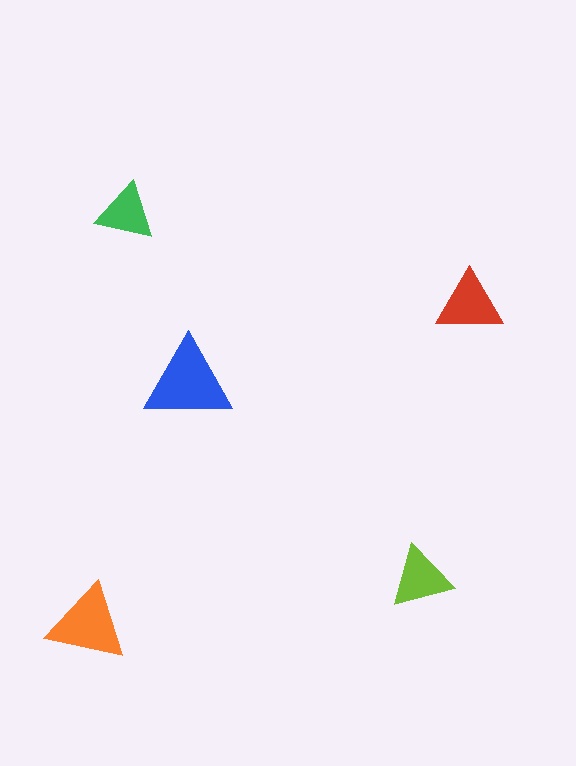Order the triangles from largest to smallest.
the blue one, the orange one, the red one, the lime one, the green one.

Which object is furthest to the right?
The red triangle is rightmost.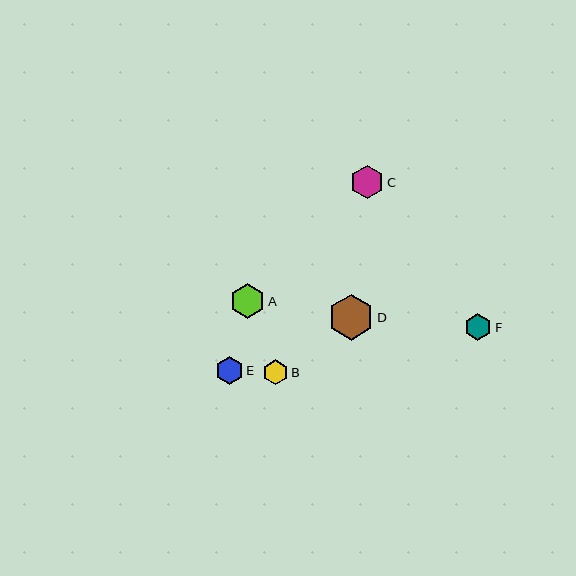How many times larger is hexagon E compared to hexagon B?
Hexagon E is approximately 1.1 times the size of hexagon B.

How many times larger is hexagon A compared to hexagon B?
Hexagon A is approximately 1.4 times the size of hexagon B.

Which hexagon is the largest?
Hexagon D is the largest with a size of approximately 46 pixels.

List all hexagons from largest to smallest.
From largest to smallest: D, A, C, E, F, B.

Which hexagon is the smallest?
Hexagon B is the smallest with a size of approximately 25 pixels.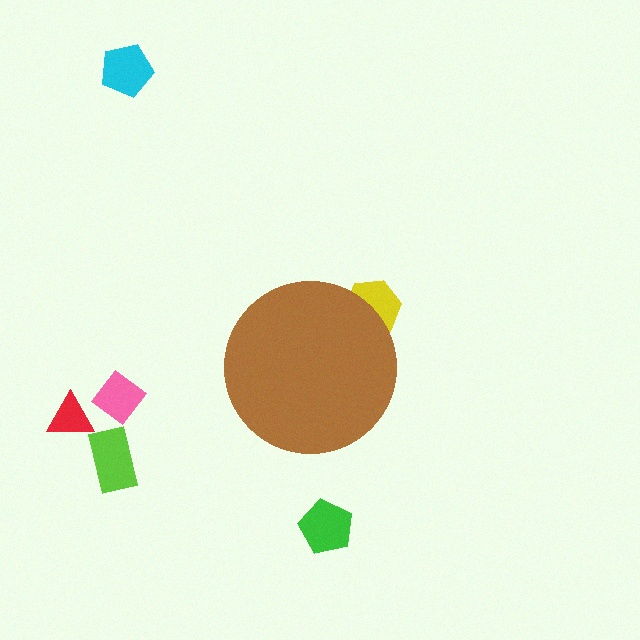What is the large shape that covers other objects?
A brown circle.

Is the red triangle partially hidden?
No, the red triangle is fully visible.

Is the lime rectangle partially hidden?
No, the lime rectangle is fully visible.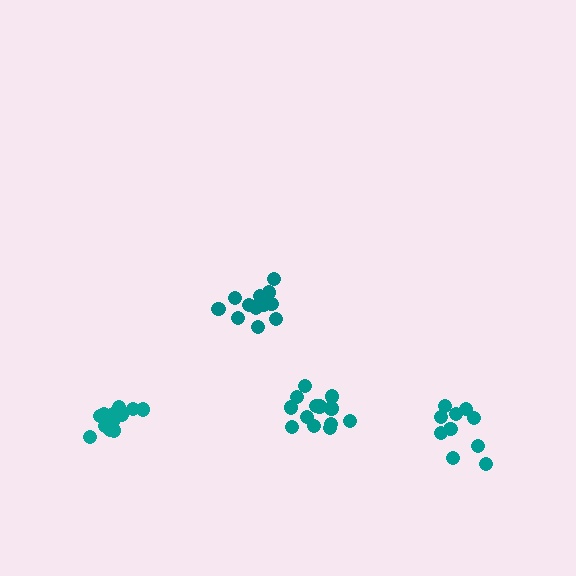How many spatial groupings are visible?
There are 4 spatial groupings.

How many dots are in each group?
Group 1: 14 dots, Group 2: 10 dots, Group 3: 13 dots, Group 4: 14 dots (51 total).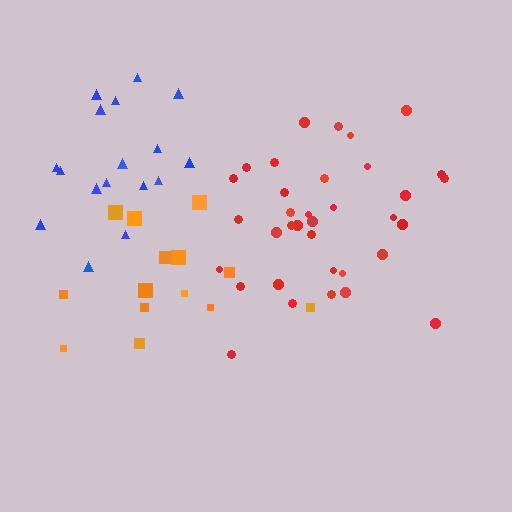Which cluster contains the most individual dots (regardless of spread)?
Red (35).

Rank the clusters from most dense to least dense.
red, blue, orange.